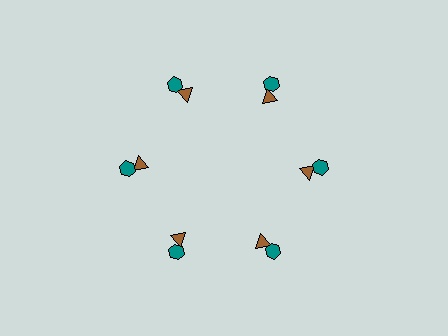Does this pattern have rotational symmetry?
Yes, this pattern has 6-fold rotational symmetry. It looks the same after rotating 60 degrees around the center.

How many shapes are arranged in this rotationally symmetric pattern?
There are 12 shapes, arranged in 6 groups of 2.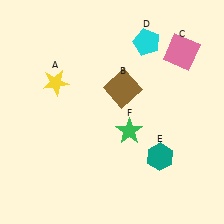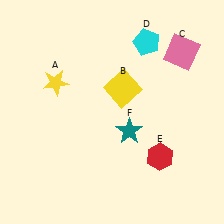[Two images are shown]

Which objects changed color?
B changed from brown to yellow. E changed from teal to red. F changed from green to teal.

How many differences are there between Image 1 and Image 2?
There are 3 differences between the two images.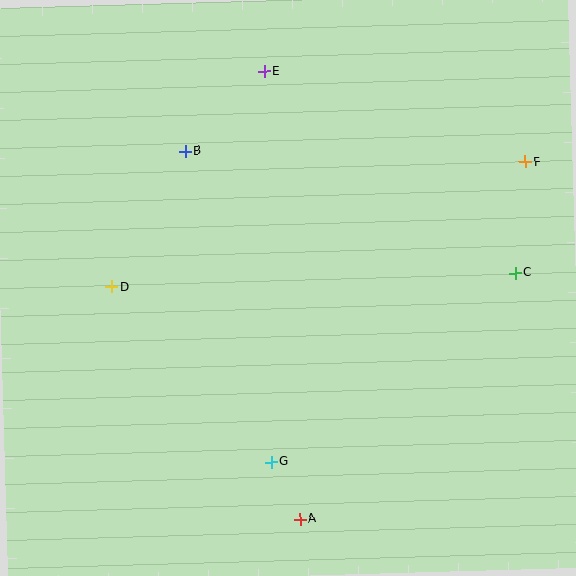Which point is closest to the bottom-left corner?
Point G is closest to the bottom-left corner.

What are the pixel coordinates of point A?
Point A is at (300, 519).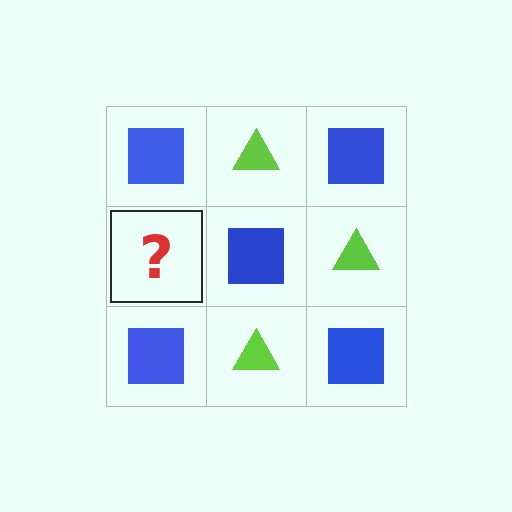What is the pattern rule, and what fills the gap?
The rule is that it alternates blue square and lime triangle in a checkerboard pattern. The gap should be filled with a lime triangle.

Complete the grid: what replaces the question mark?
The question mark should be replaced with a lime triangle.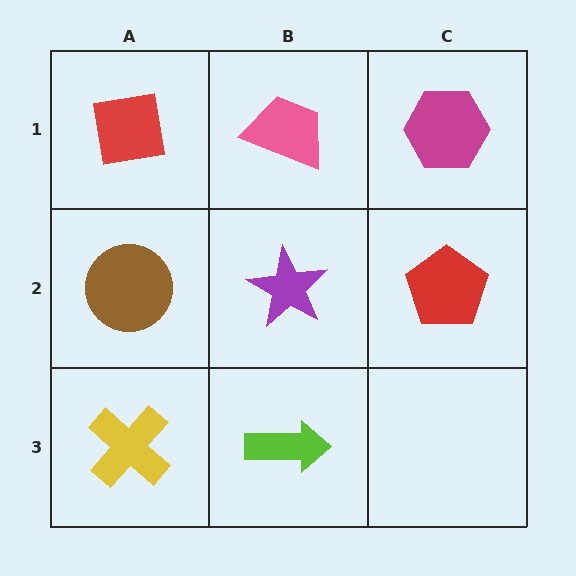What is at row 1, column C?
A magenta hexagon.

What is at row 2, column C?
A red pentagon.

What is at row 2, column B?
A purple star.